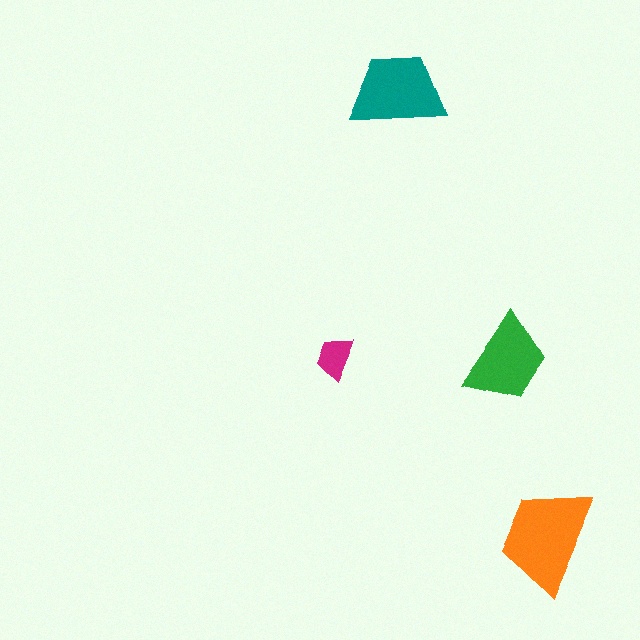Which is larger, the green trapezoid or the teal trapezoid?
The teal one.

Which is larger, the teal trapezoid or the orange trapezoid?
The orange one.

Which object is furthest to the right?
The orange trapezoid is rightmost.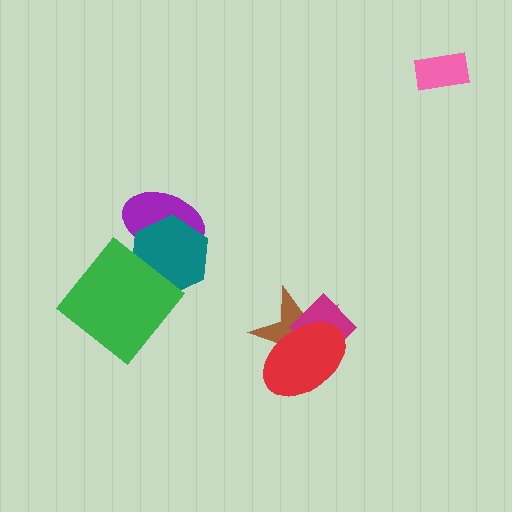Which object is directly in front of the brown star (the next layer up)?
The magenta diamond is directly in front of the brown star.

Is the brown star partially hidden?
Yes, it is partially covered by another shape.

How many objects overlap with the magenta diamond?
2 objects overlap with the magenta diamond.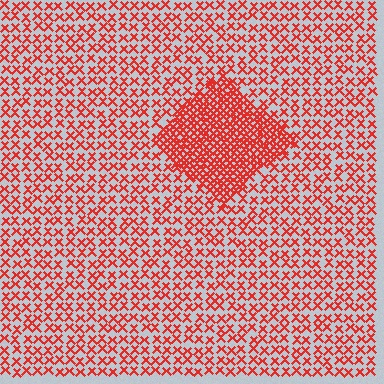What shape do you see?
I see a diamond.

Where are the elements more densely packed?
The elements are more densely packed inside the diamond boundary.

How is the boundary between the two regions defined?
The boundary is defined by a change in element density (approximately 2.6x ratio). All elements are the same color, size, and shape.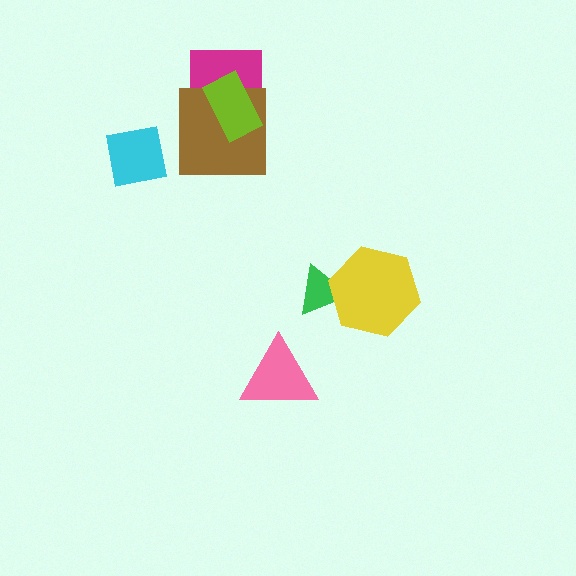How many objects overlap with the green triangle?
1 object overlaps with the green triangle.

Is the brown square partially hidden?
Yes, it is partially covered by another shape.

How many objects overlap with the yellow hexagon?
1 object overlaps with the yellow hexagon.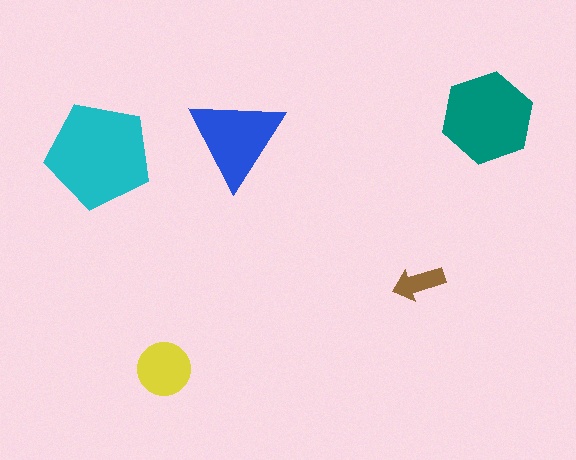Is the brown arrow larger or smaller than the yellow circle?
Smaller.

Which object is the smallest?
The brown arrow.